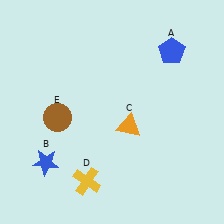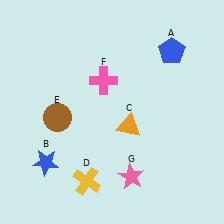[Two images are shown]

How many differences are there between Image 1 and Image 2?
There are 2 differences between the two images.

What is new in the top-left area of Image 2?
A pink cross (F) was added in the top-left area of Image 2.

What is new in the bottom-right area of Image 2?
A pink star (G) was added in the bottom-right area of Image 2.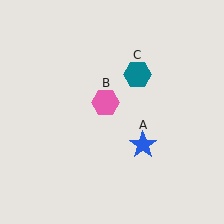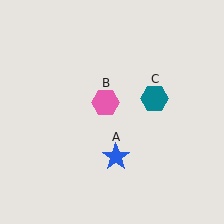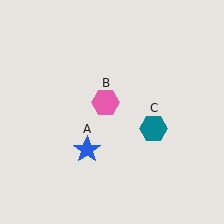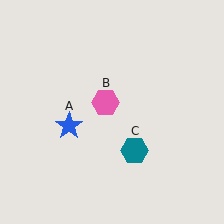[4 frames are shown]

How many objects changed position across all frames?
2 objects changed position: blue star (object A), teal hexagon (object C).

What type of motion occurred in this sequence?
The blue star (object A), teal hexagon (object C) rotated clockwise around the center of the scene.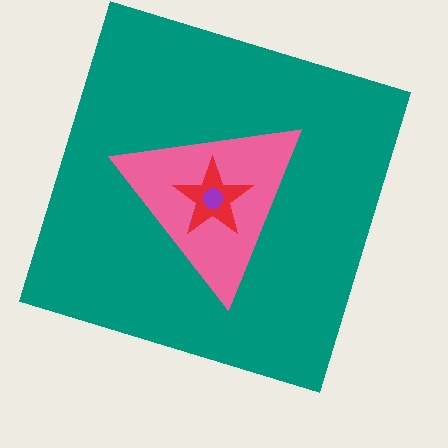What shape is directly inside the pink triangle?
The red star.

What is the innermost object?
The purple circle.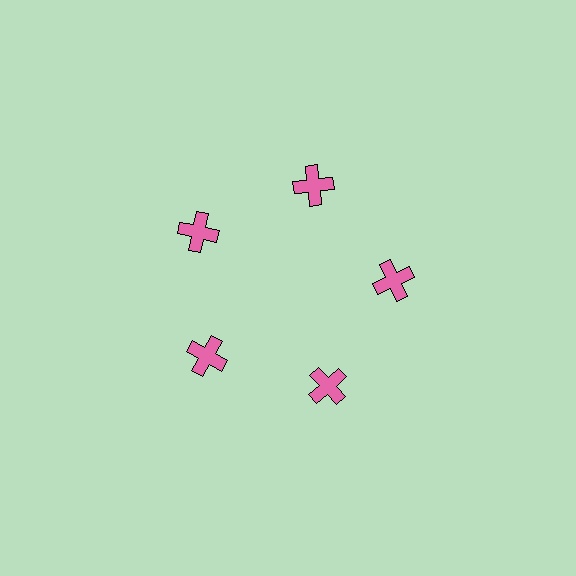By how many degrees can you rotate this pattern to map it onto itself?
The pattern maps onto itself every 72 degrees of rotation.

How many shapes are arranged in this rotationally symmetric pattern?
There are 5 shapes, arranged in 5 groups of 1.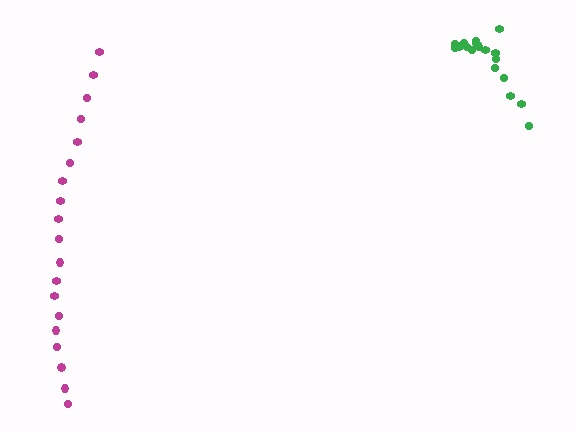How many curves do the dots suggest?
There are 2 distinct paths.